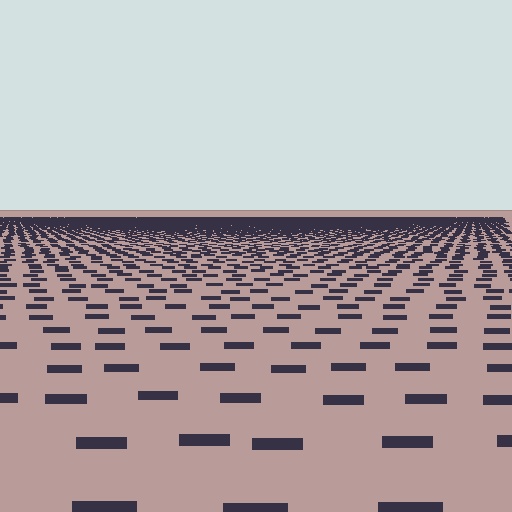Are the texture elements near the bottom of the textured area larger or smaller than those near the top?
Larger. Near the bottom, elements are closer to the viewer and appear at a bigger on-screen size.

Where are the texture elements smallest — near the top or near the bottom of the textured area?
Near the top.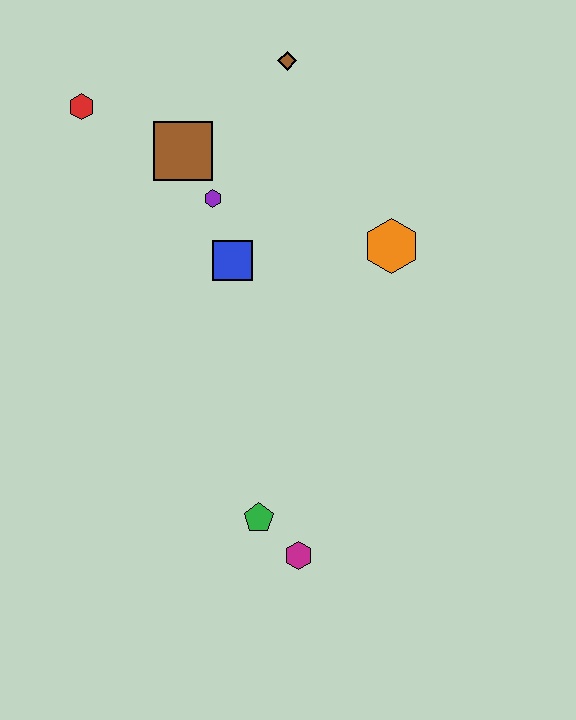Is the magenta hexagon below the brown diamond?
Yes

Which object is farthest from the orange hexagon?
The red hexagon is farthest from the orange hexagon.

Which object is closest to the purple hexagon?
The brown square is closest to the purple hexagon.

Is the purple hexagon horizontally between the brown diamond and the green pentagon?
No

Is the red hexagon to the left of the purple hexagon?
Yes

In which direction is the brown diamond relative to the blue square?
The brown diamond is above the blue square.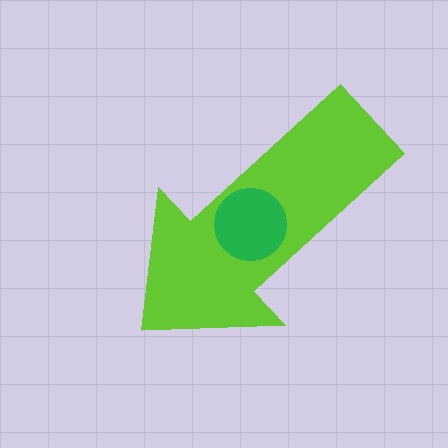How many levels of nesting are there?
2.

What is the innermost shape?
The green circle.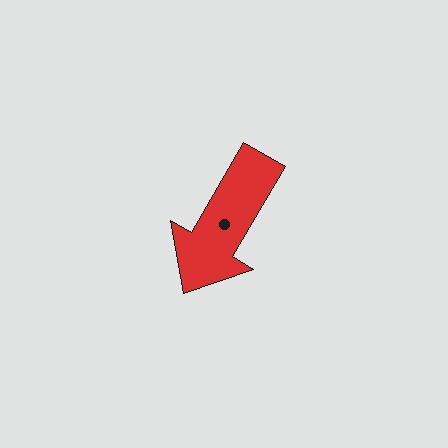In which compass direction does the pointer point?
Southwest.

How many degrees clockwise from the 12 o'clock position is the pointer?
Approximately 210 degrees.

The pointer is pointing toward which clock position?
Roughly 7 o'clock.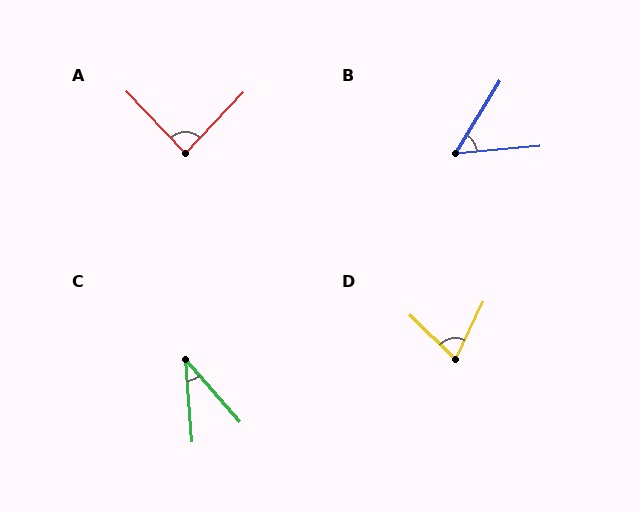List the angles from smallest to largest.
C (37°), B (53°), D (71°), A (88°).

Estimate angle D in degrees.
Approximately 71 degrees.